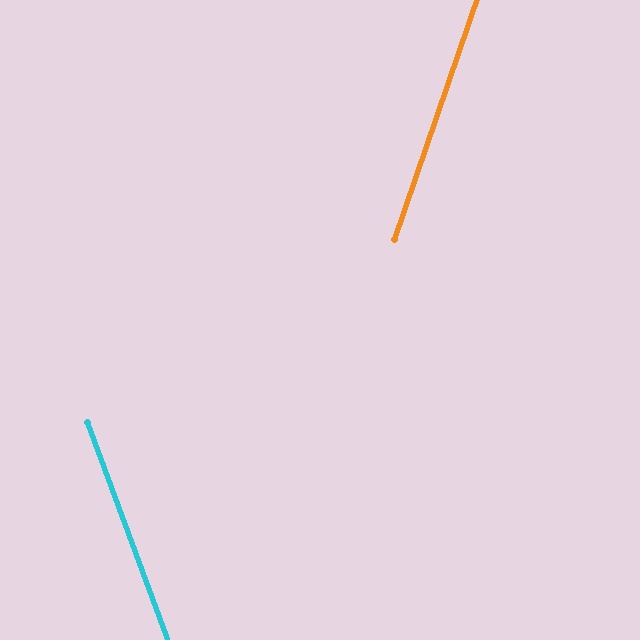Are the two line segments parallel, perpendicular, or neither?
Neither parallel nor perpendicular — they differ by about 39°.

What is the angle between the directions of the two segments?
Approximately 39 degrees.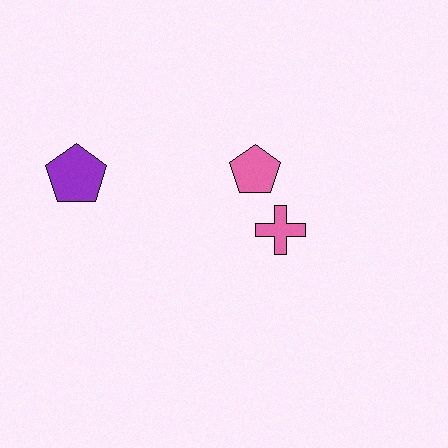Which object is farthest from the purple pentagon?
The pink cross is farthest from the purple pentagon.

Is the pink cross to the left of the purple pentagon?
No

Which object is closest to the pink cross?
The pink pentagon is closest to the pink cross.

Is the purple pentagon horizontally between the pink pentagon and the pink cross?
No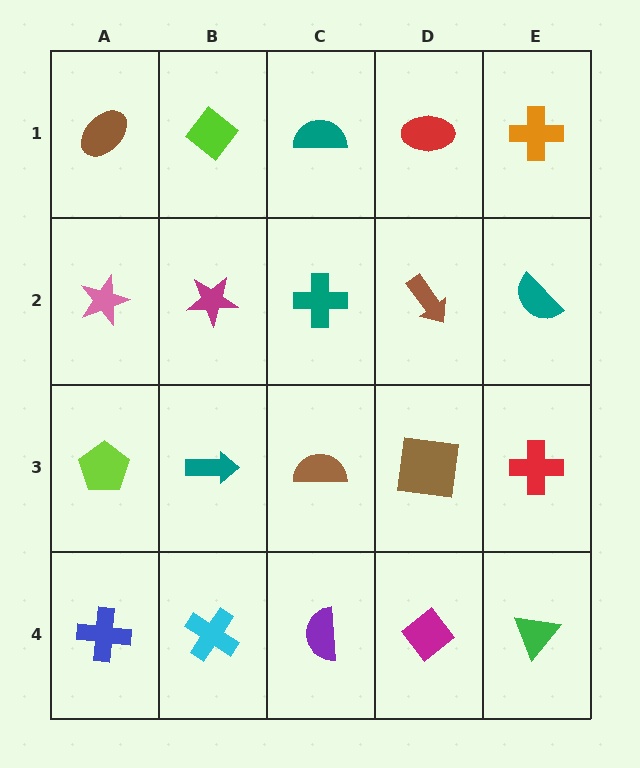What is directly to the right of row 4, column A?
A cyan cross.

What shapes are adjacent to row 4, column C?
A brown semicircle (row 3, column C), a cyan cross (row 4, column B), a magenta diamond (row 4, column D).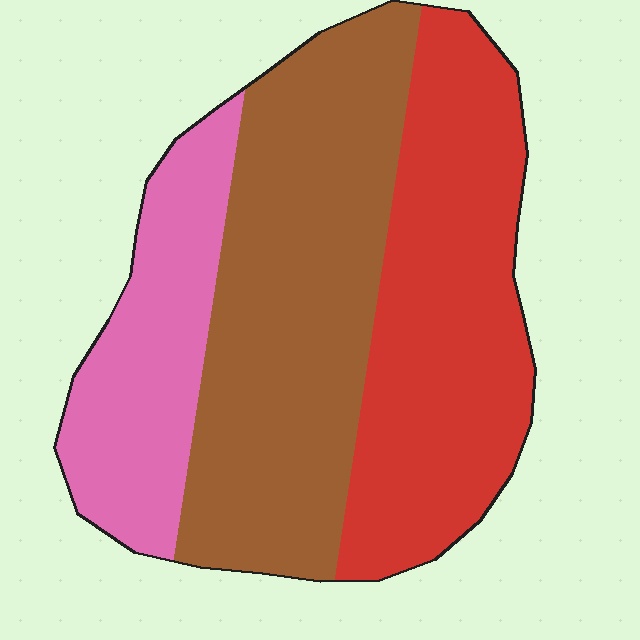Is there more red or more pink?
Red.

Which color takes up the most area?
Brown, at roughly 45%.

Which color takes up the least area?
Pink, at roughly 20%.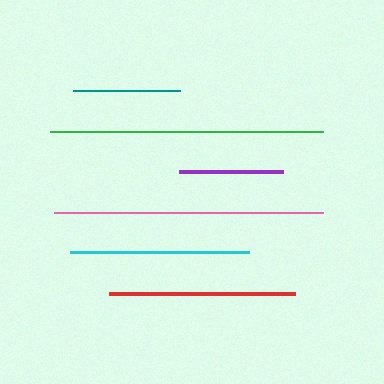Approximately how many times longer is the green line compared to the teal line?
The green line is approximately 2.6 times the length of the teal line.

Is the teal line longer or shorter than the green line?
The green line is longer than the teal line.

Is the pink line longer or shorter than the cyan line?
The pink line is longer than the cyan line.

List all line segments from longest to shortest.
From longest to shortest: green, pink, red, cyan, teal, purple.